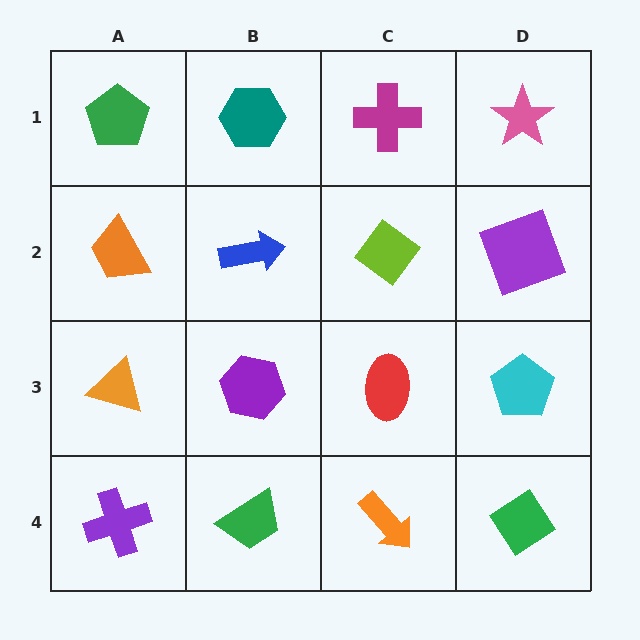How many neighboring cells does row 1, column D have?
2.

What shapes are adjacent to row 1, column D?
A purple square (row 2, column D), a magenta cross (row 1, column C).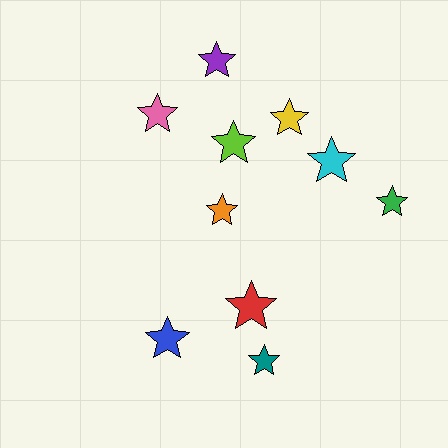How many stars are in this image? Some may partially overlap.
There are 10 stars.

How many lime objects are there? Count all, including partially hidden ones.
There is 1 lime object.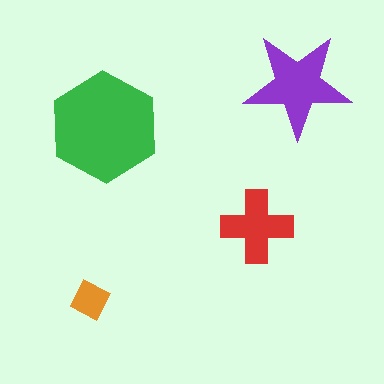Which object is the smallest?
The orange square.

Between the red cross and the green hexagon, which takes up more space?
The green hexagon.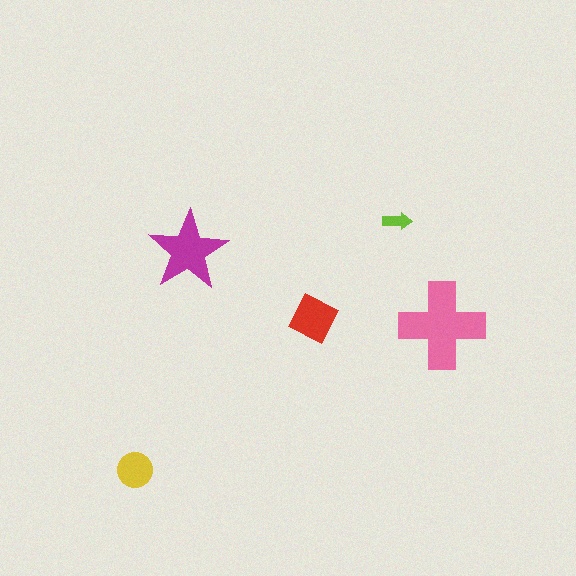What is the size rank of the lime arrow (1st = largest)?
5th.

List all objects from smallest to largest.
The lime arrow, the yellow circle, the red square, the magenta star, the pink cross.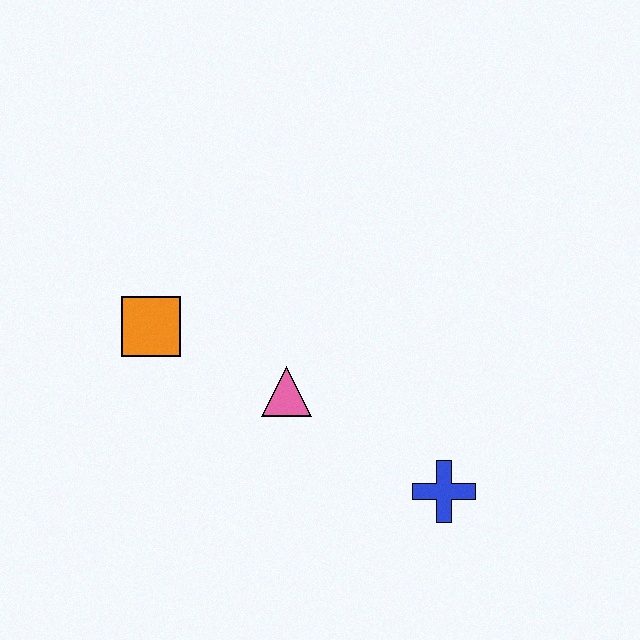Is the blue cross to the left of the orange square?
No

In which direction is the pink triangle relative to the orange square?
The pink triangle is to the right of the orange square.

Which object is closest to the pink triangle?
The orange square is closest to the pink triangle.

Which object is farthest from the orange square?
The blue cross is farthest from the orange square.